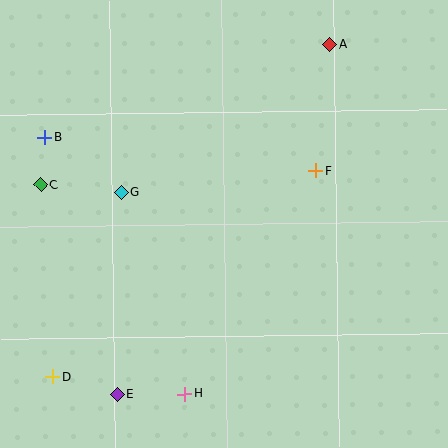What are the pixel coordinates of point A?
Point A is at (330, 45).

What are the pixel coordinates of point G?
Point G is at (121, 192).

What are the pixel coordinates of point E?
Point E is at (118, 395).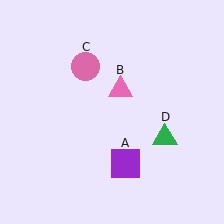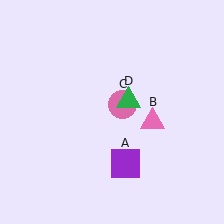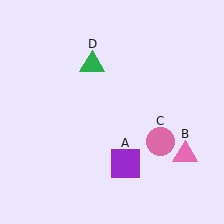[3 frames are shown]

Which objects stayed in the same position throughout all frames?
Purple square (object A) remained stationary.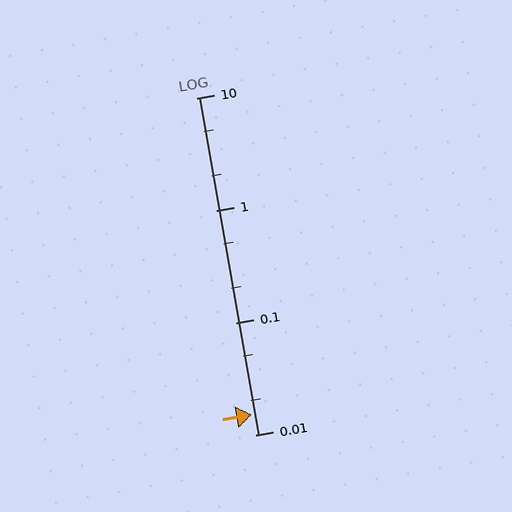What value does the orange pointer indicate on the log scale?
The pointer indicates approximately 0.015.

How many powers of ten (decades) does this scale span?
The scale spans 3 decades, from 0.01 to 10.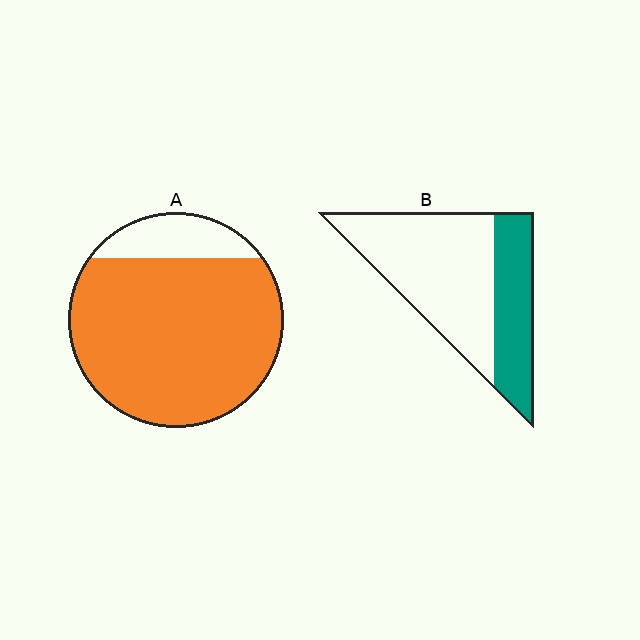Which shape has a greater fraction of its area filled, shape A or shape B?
Shape A.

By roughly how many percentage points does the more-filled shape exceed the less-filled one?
By roughly 50 percentage points (A over B).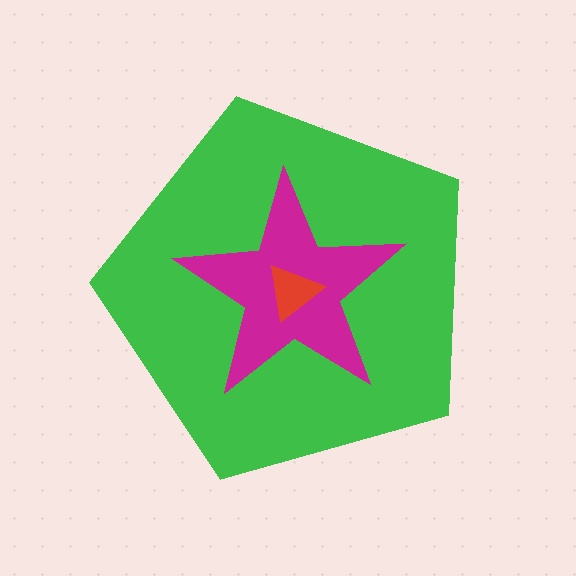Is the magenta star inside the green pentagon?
Yes.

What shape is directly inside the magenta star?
The red triangle.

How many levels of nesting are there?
3.